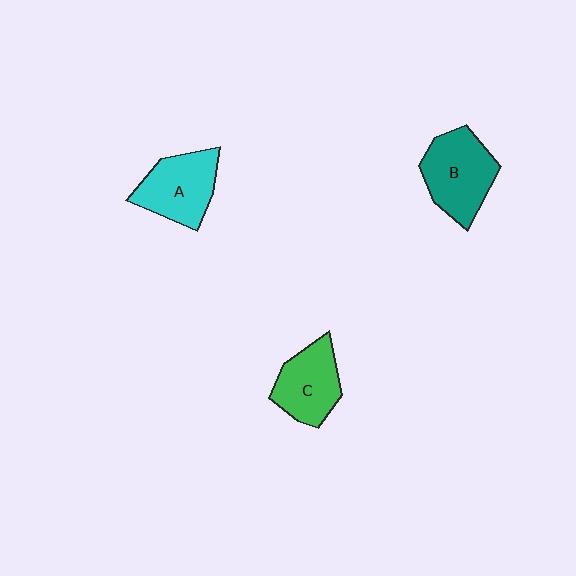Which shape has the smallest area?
Shape C (green).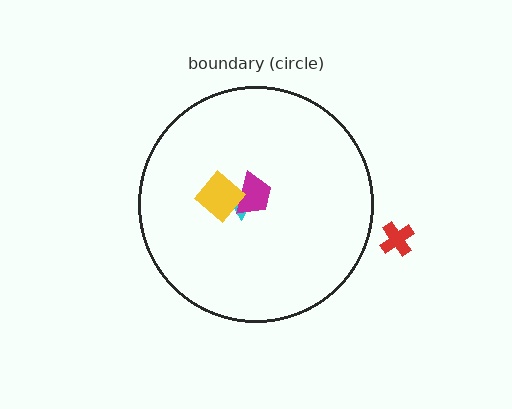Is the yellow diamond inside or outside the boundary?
Inside.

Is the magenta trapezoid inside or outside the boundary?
Inside.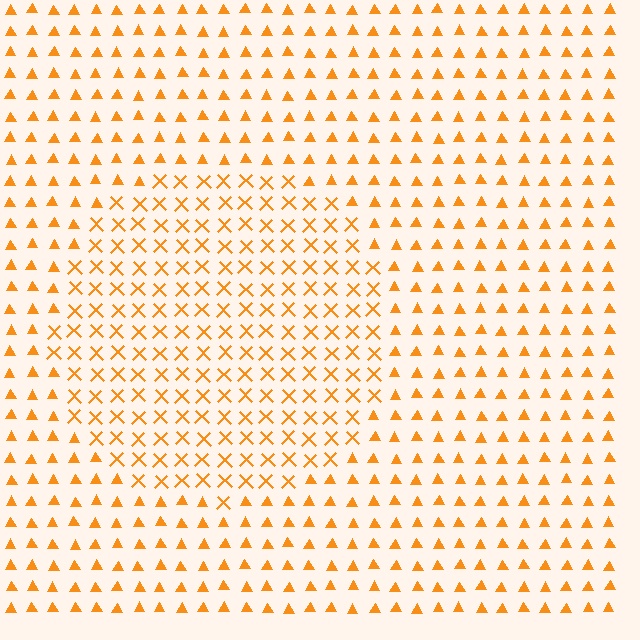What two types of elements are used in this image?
The image uses X marks inside the circle region and triangles outside it.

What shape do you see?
I see a circle.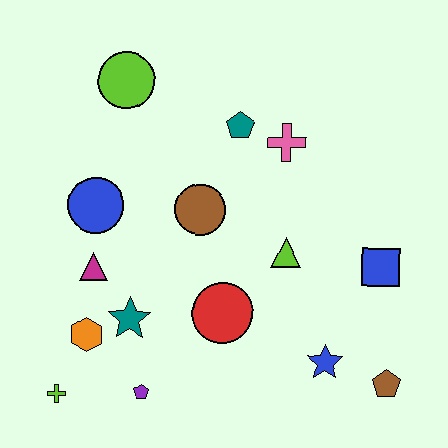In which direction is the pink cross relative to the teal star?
The pink cross is above the teal star.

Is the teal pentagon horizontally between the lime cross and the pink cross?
Yes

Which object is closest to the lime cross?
The orange hexagon is closest to the lime cross.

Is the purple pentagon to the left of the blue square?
Yes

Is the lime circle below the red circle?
No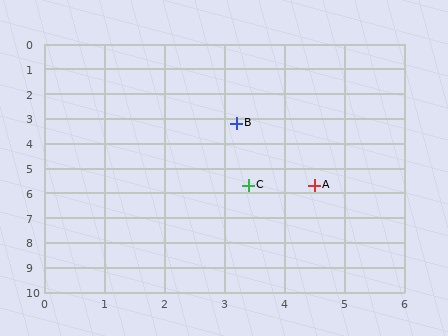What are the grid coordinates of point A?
Point A is at approximately (4.5, 5.7).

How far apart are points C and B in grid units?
Points C and B are about 2.5 grid units apart.